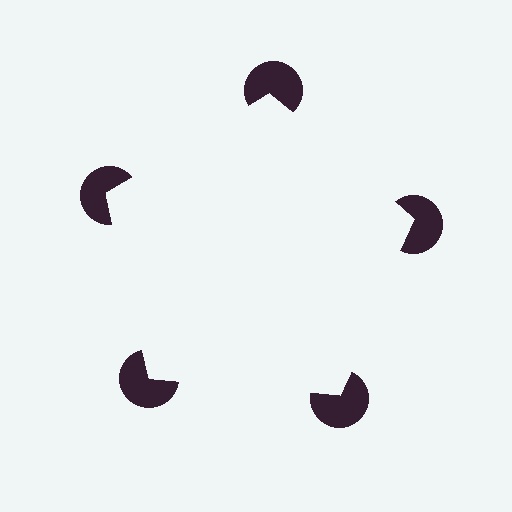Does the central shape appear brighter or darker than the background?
It typically appears slightly brighter than the background, even though no actual brightness change is drawn.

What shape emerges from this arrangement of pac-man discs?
An illusory pentagon — its edges are inferred from the aligned wedge cuts in the pac-man discs, not physically drawn.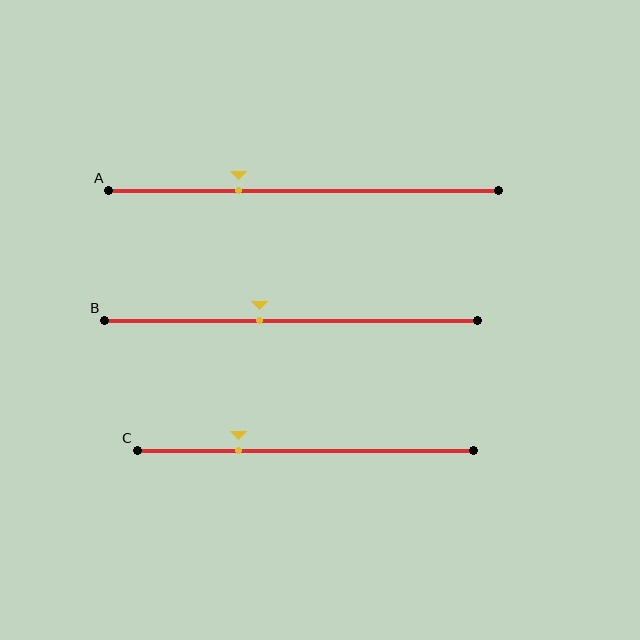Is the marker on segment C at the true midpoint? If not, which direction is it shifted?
No, the marker on segment C is shifted to the left by about 20% of the segment length.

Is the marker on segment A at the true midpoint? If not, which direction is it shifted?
No, the marker on segment A is shifted to the left by about 17% of the segment length.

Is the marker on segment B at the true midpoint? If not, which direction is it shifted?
No, the marker on segment B is shifted to the left by about 9% of the segment length.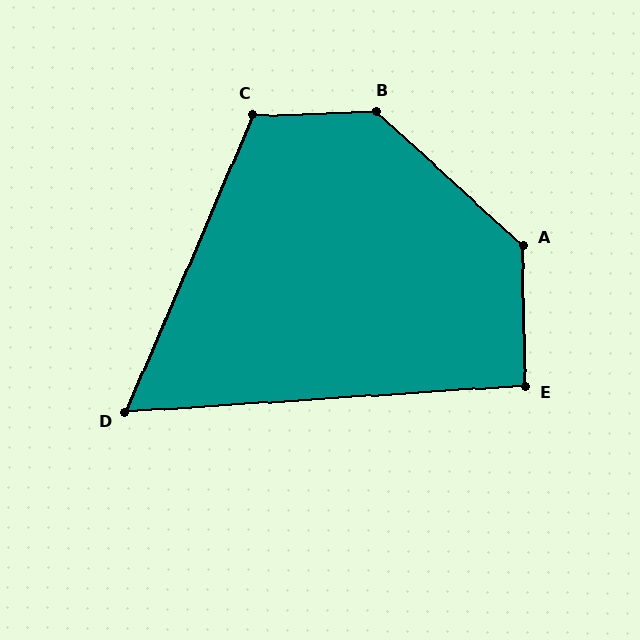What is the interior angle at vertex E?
Approximately 93 degrees (approximately right).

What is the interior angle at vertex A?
Approximately 134 degrees (obtuse).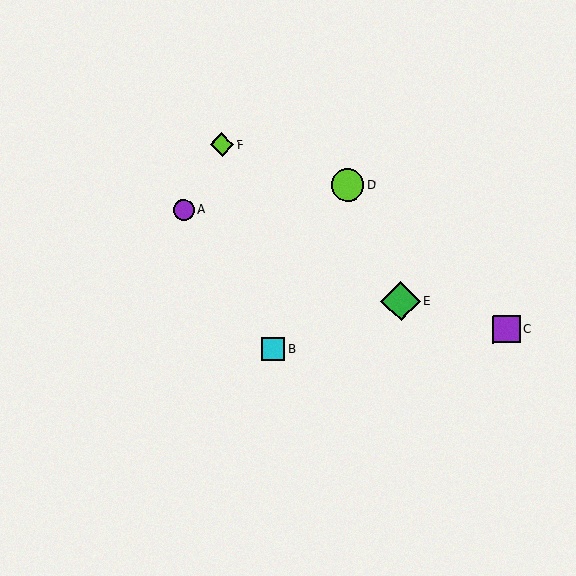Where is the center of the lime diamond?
The center of the lime diamond is at (222, 145).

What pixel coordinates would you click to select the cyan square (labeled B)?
Click at (273, 349) to select the cyan square B.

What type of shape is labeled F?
Shape F is a lime diamond.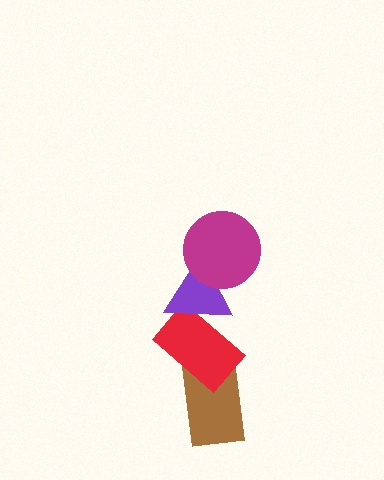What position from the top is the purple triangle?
The purple triangle is 2nd from the top.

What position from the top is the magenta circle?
The magenta circle is 1st from the top.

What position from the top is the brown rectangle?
The brown rectangle is 4th from the top.